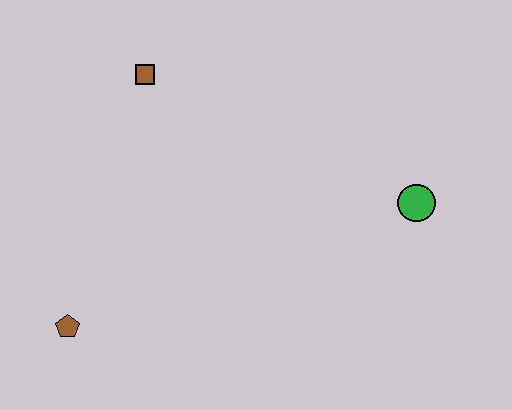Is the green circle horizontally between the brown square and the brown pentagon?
No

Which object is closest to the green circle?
The brown square is closest to the green circle.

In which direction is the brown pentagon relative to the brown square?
The brown pentagon is below the brown square.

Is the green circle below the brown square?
Yes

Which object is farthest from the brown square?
The green circle is farthest from the brown square.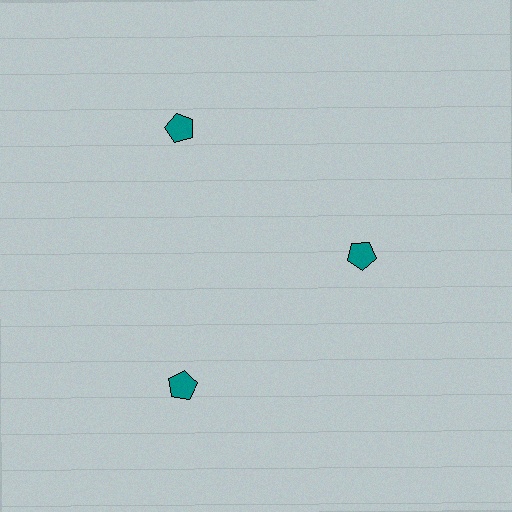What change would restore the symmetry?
The symmetry would be restored by moving it outward, back onto the ring so that all 3 pentagons sit at equal angles and equal distance from the center.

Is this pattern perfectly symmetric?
No. The 3 teal pentagons are arranged in a ring, but one element near the 3 o'clock position is pulled inward toward the center, breaking the 3-fold rotational symmetry.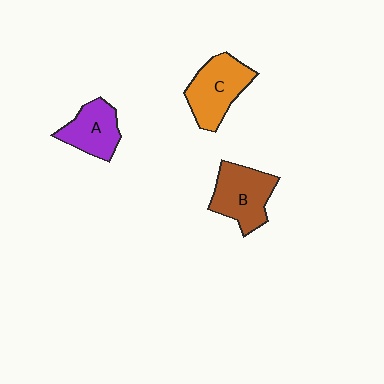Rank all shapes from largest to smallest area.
From largest to smallest: C (orange), B (brown), A (purple).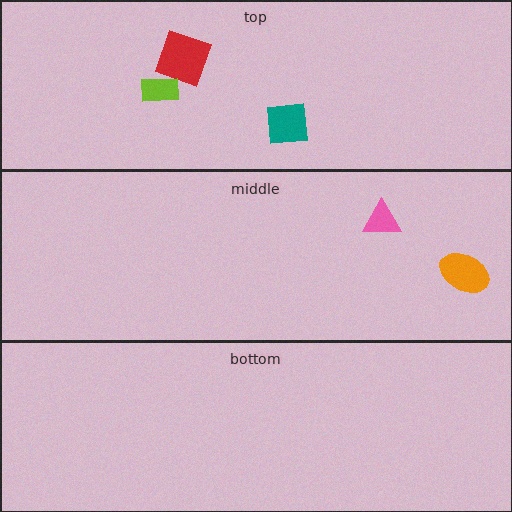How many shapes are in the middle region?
2.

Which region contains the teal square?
The top region.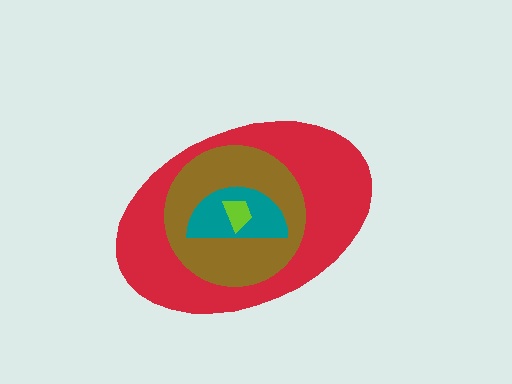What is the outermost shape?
The red ellipse.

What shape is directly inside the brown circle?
The teal semicircle.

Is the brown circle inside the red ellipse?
Yes.